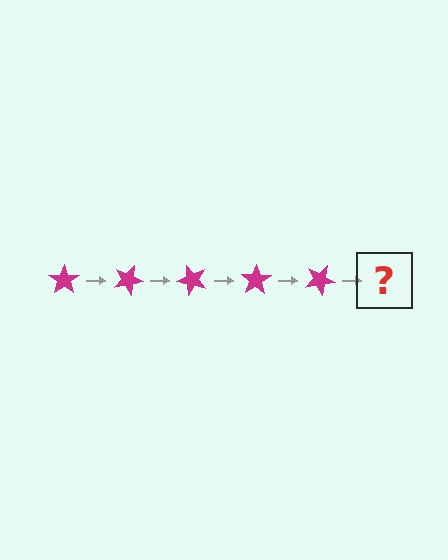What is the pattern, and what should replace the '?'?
The pattern is that the star rotates 25 degrees each step. The '?' should be a magenta star rotated 125 degrees.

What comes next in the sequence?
The next element should be a magenta star rotated 125 degrees.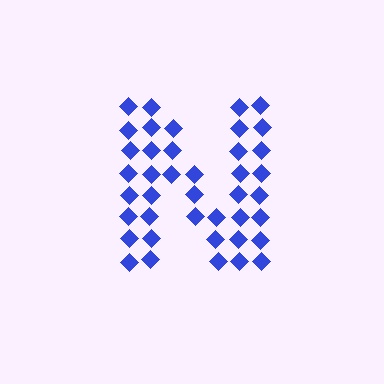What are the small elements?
The small elements are diamonds.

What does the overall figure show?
The overall figure shows the letter N.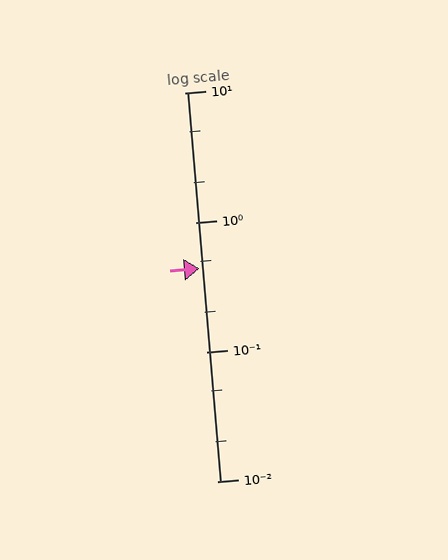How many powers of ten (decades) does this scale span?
The scale spans 3 decades, from 0.01 to 10.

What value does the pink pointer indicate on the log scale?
The pointer indicates approximately 0.44.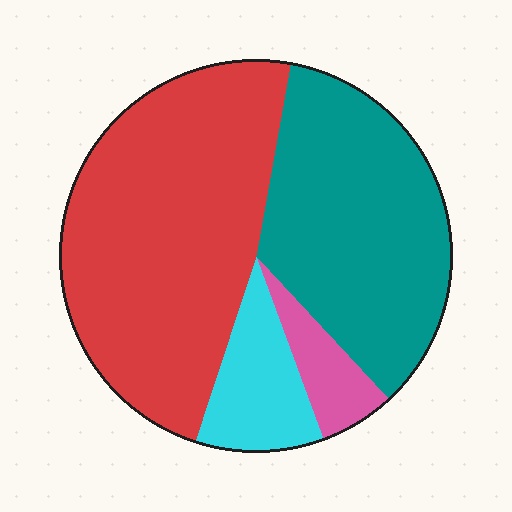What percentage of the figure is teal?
Teal takes up about one third (1/3) of the figure.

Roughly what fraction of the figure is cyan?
Cyan covers 11% of the figure.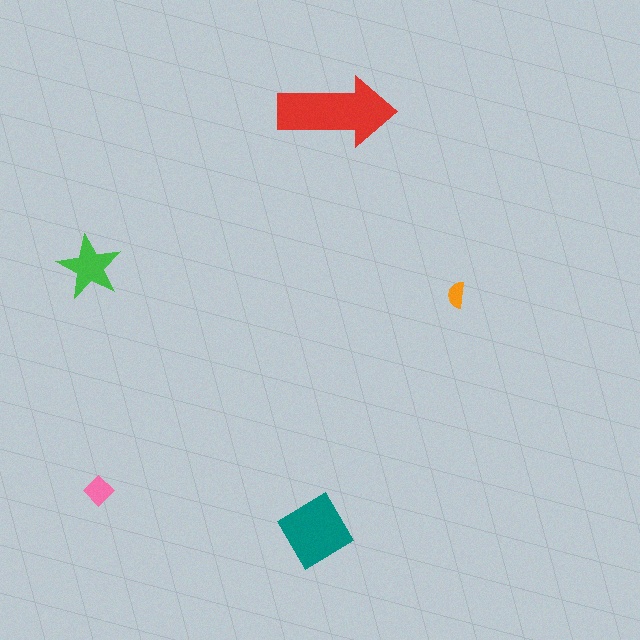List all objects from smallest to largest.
The orange semicircle, the pink diamond, the green star, the teal diamond, the red arrow.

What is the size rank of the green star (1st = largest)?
3rd.